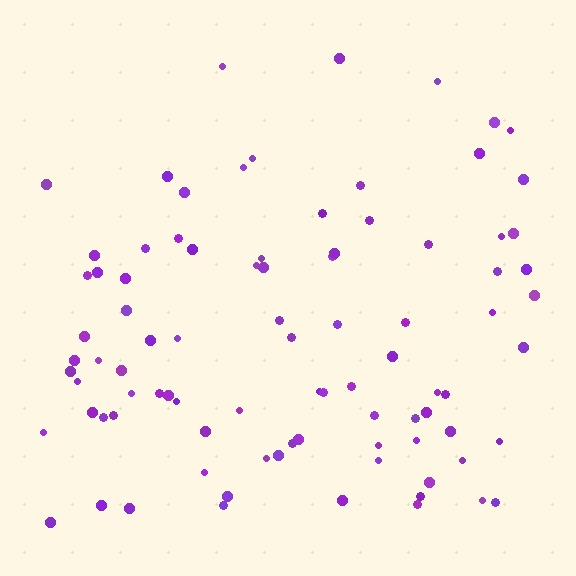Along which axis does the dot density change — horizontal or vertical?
Vertical.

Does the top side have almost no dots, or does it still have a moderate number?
Still a moderate number, just noticeably fewer than the bottom.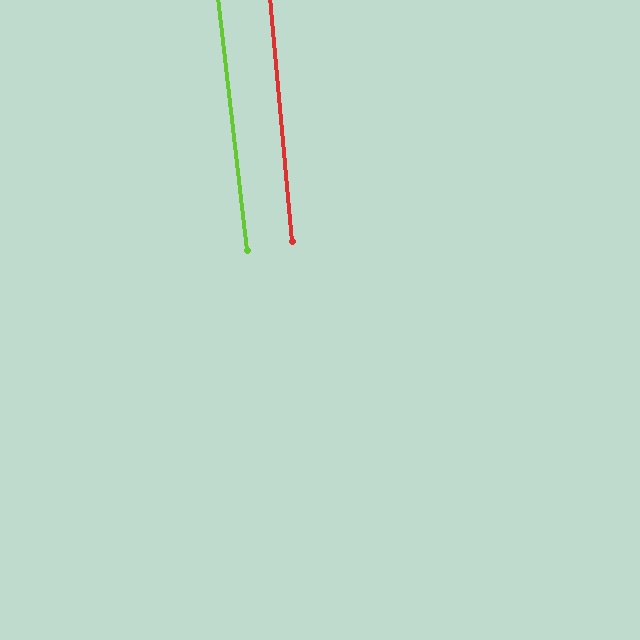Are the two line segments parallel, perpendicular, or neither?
Parallel — their directions differ by only 1.3°.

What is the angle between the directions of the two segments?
Approximately 1 degree.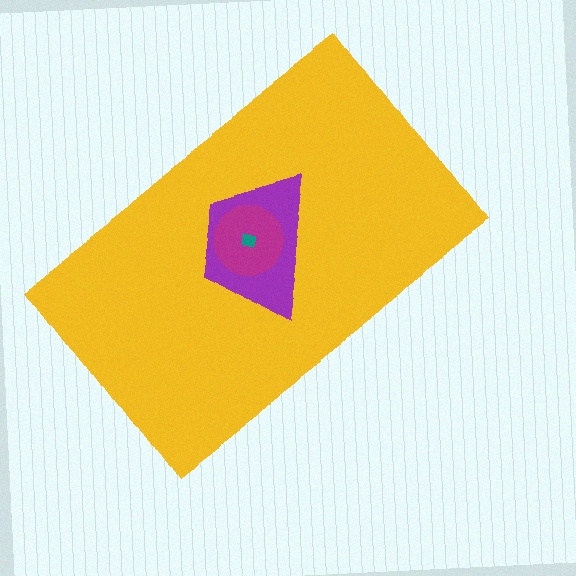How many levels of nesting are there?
4.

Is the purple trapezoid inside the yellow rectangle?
Yes.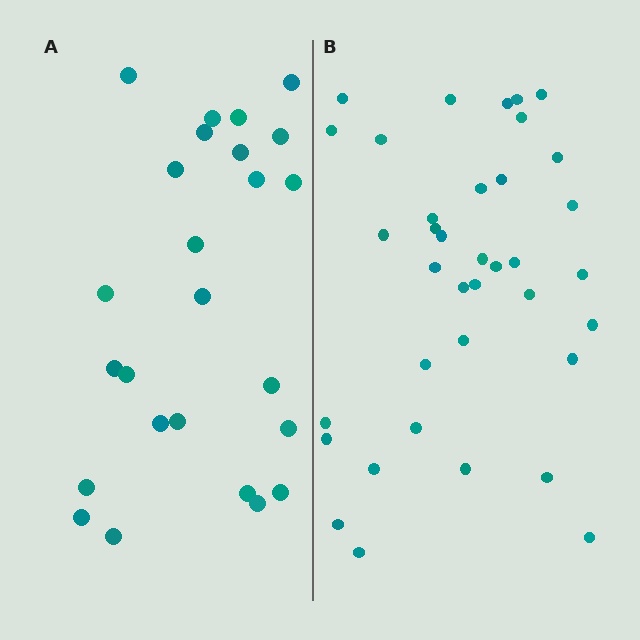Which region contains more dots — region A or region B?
Region B (the right region) has more dots.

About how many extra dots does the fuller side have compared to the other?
Region B has roughly 12 or so more dots than region A.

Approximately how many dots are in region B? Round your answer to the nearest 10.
About 40 dots. (The exact count is 37, which rounds to 40.)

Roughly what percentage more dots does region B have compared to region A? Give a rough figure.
About 50% more.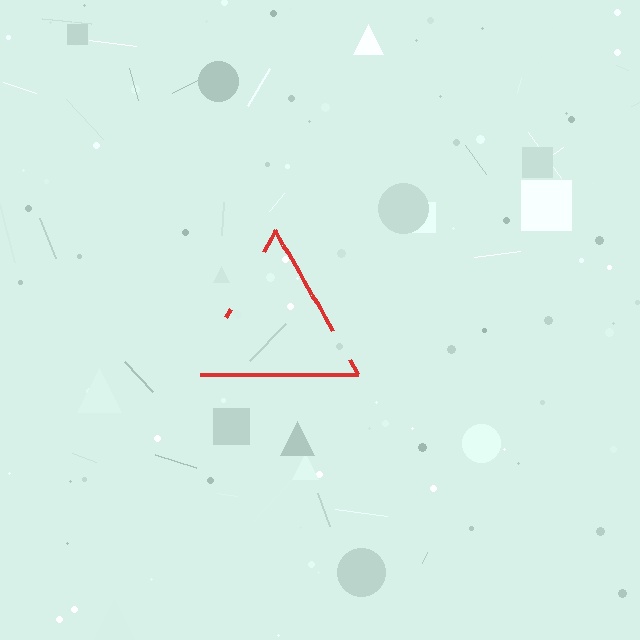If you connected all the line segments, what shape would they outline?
They would outline a triangle.